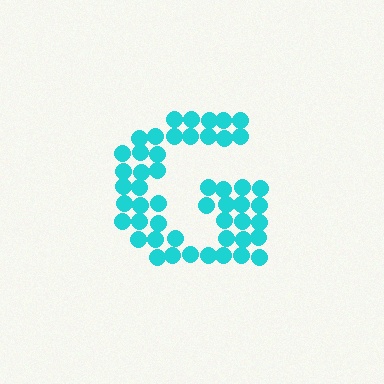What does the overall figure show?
The overall figure shows the letter G.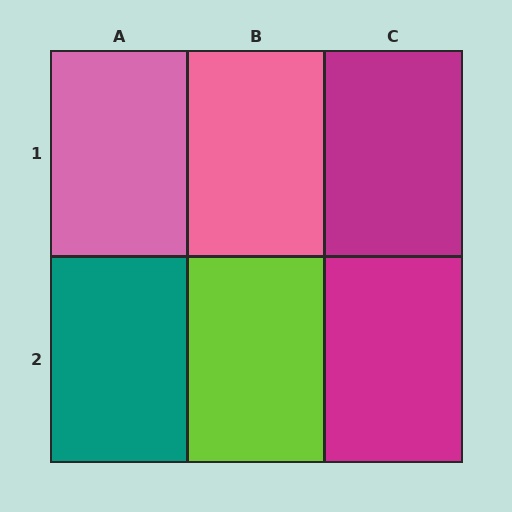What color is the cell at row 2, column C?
Magenta.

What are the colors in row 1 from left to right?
Pink, pink, magenta.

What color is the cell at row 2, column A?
Teal.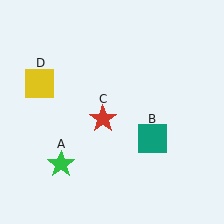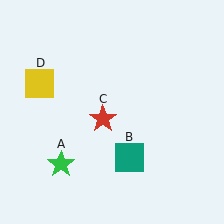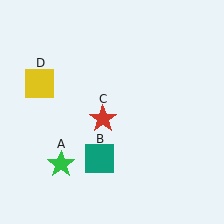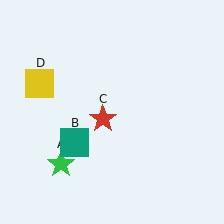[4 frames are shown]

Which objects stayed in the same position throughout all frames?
Green star (object A) and red star (object C) and yellow square (object D) remained stationary.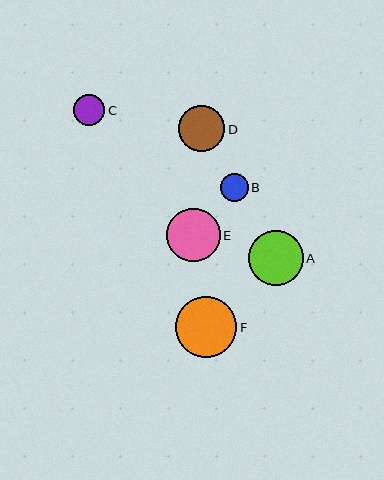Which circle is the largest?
Circle F is the largest with a size of approximately 61 pixels.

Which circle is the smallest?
Circle B is the smallest with a size of approximately 28 pixels.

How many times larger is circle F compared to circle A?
Circle F is approximately 1.1 times the size of circle A.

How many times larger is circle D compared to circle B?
Circle D is approximately 1.7 times the size of circle B.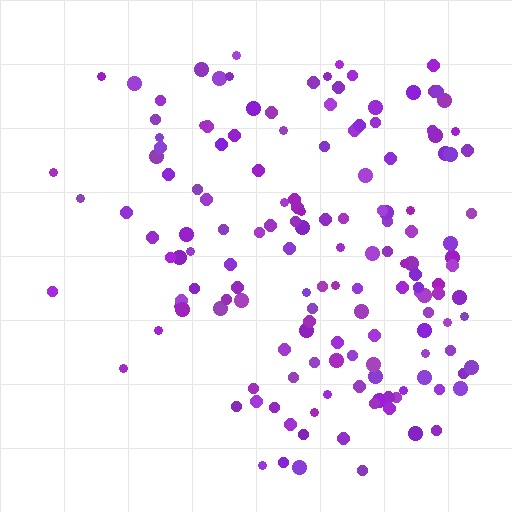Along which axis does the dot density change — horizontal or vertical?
Horizontal.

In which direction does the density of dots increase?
From left to right, with the right side densest.